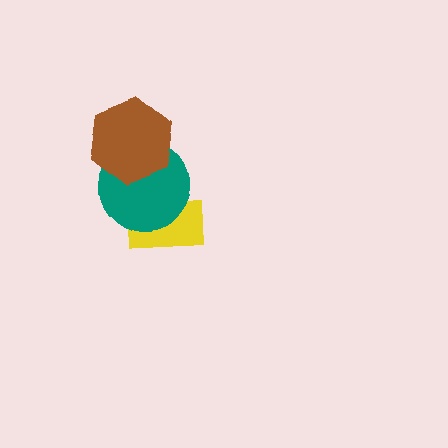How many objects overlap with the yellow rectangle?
1 object overlaps with the yellow rectangle.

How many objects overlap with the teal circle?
2 objects overlap with the teal circle.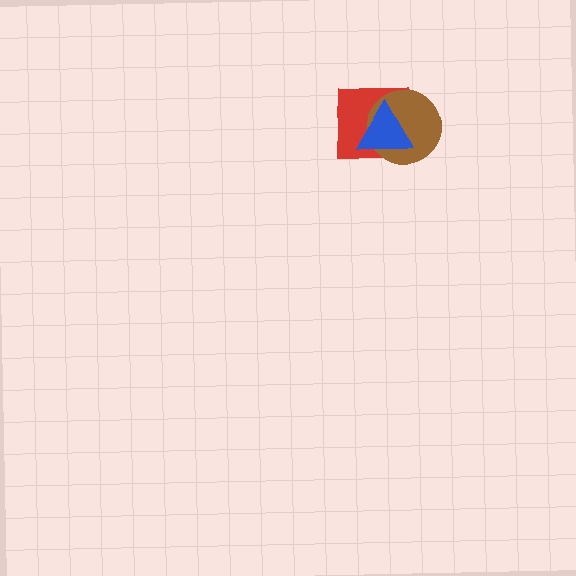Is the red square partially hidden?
Yes, it is partially covered by another shape.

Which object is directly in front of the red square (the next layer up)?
The brown circle is directly in front of the red square.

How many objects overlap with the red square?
2 objects overlap with the red square.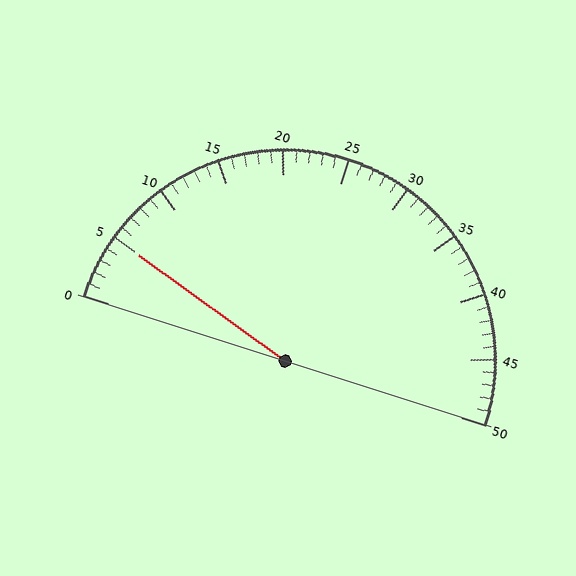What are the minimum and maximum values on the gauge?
The gauge ranges from 0 to 50.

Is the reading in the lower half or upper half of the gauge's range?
The reading is in the lower half of the range (0 to 50).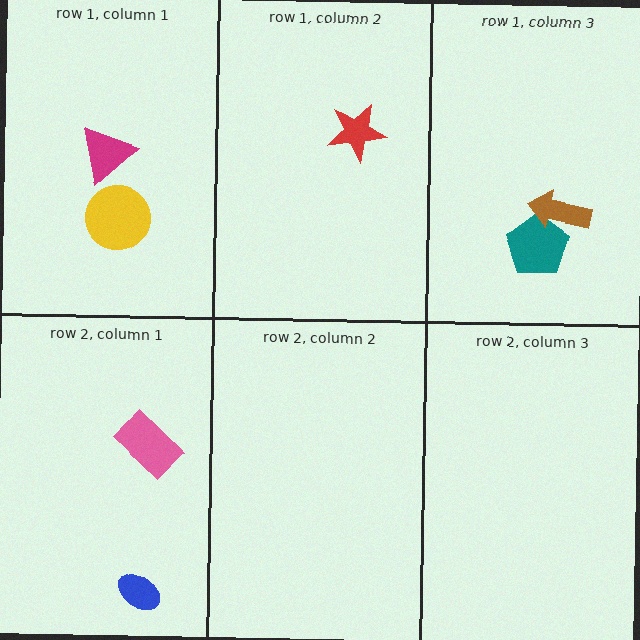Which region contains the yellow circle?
The row 1, column 1 region.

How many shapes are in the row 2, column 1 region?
2.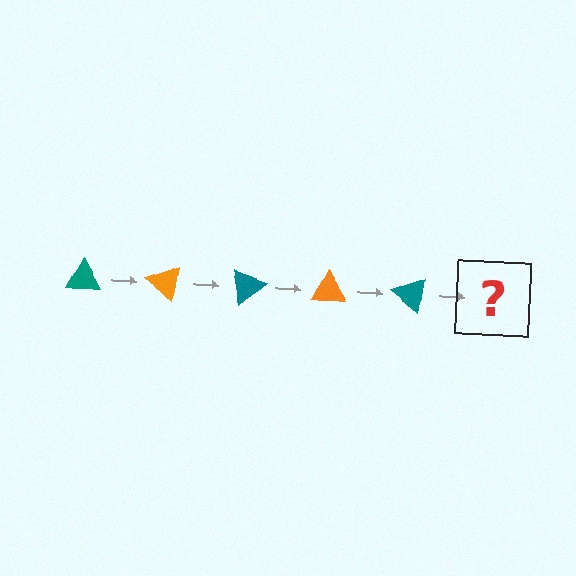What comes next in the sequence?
The next element should be an orange triangle, rotated 200 degrees from the start.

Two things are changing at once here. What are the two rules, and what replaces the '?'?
The two rules are that it rotates 40 degrees each step and the color cycles through teal and orange. The '?' should be an orange triangle, rotated 200 degrees from the start.